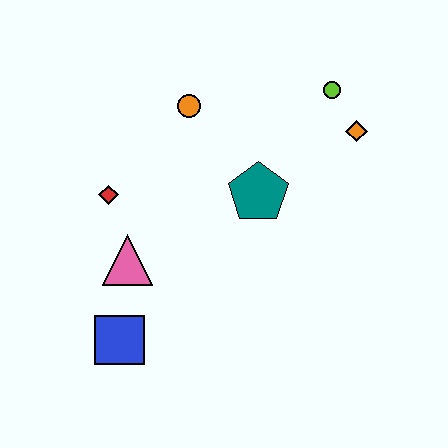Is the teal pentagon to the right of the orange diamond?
No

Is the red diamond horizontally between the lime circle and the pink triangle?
No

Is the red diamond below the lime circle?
Yes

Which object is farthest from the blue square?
The lime circle is farthest from the blue square.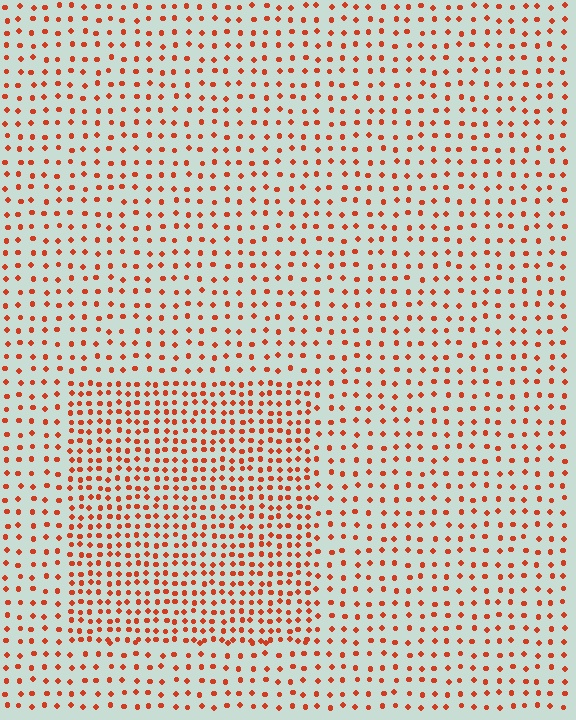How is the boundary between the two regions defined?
The boundary is defined by a change in element density (approximately 1.9x ratio). All elements are the same color, size, and shape.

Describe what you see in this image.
The image contains small red elements arranged at two different densities. A rectangle-shaped region is visible where the elements are more densely packed than the surrounding area.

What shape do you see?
I see a rectangle.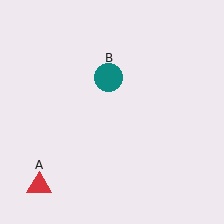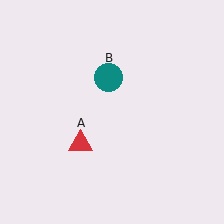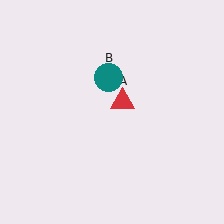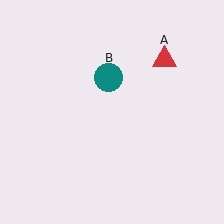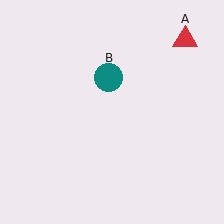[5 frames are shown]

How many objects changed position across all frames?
1 object changed position: red triangle (object A).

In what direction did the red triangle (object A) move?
The red triangle (object A) moved up and to the right.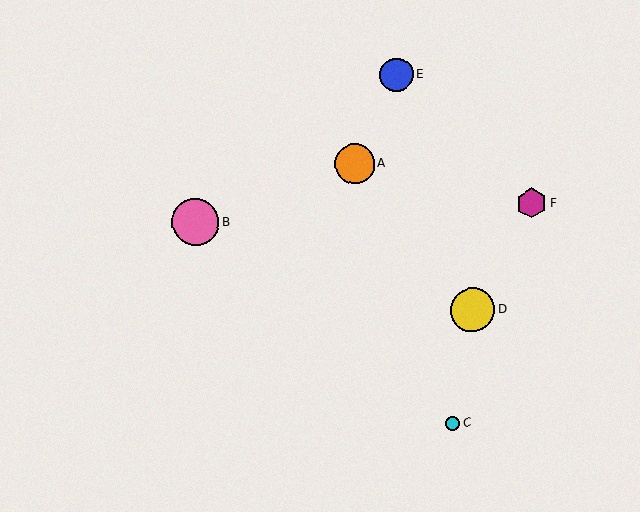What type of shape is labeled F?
Shape F is a magenta hexagon.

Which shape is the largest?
The pink circle (labeled B) is the largest.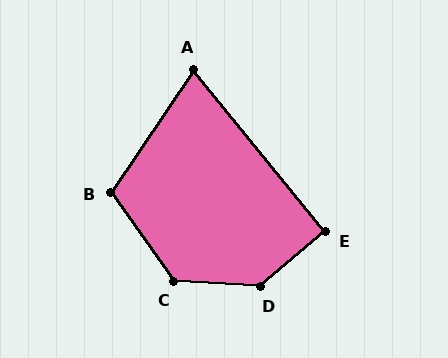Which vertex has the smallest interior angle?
A, at approximately 73 degrees.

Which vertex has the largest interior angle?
D, at approximately 136 degrees.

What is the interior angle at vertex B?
Approximately 111 degrees (obtuse).